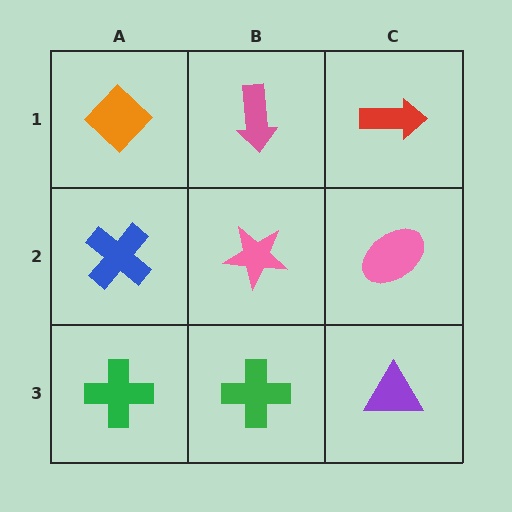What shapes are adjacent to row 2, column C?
A red arrow (row 1, column C), a purple triangle (row 3, column C), a pink star (row 2, column B).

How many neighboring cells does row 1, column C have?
2.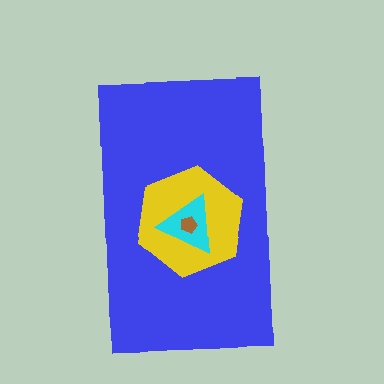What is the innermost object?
The brown pentagon.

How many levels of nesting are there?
4.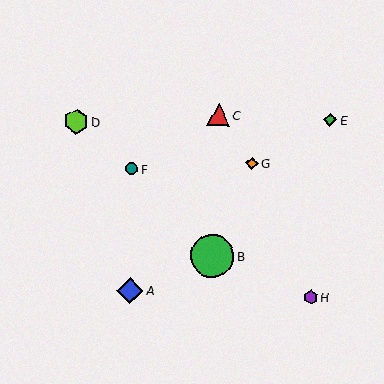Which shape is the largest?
The green circle (labeled B) is the largest.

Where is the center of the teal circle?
The center of the teal circle is at (131, 169).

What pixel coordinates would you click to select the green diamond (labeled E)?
Click at (330, 120) to select the green diamond E.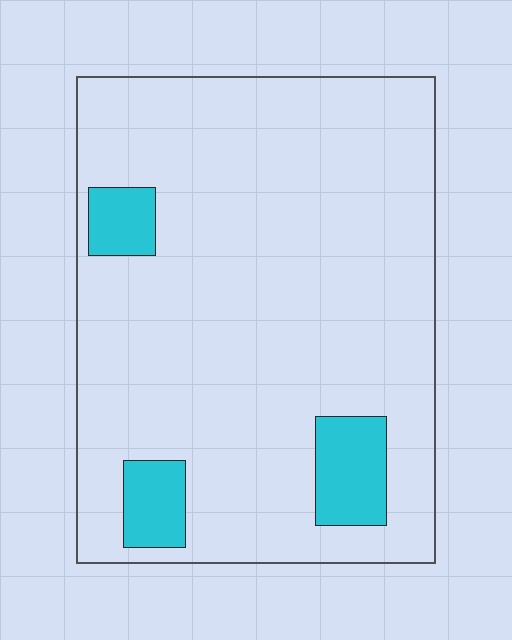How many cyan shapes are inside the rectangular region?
3.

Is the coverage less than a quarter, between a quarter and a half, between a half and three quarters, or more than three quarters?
Less than a quarter.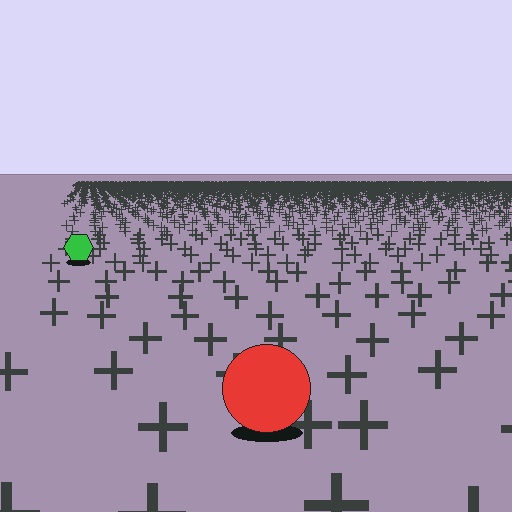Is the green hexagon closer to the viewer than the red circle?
No. The red circle is closer — you can tell from the texture gradient: the ground texture is coarser near it.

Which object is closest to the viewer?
The red circle is closest. The texture marks near it are larger and more spread out.